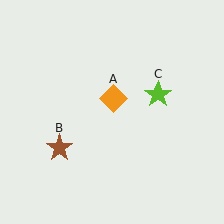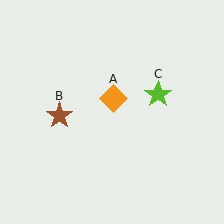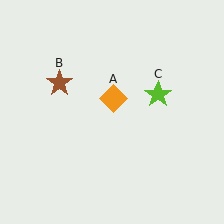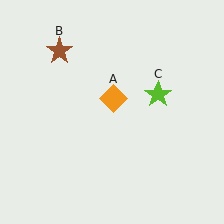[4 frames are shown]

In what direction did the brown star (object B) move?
The brown star (object B) moved up.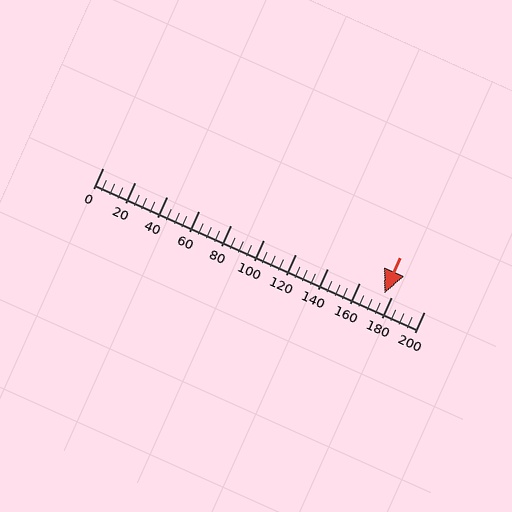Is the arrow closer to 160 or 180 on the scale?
The arrow is closer to 180.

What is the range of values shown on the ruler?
The ruler shows values from 0 to 200.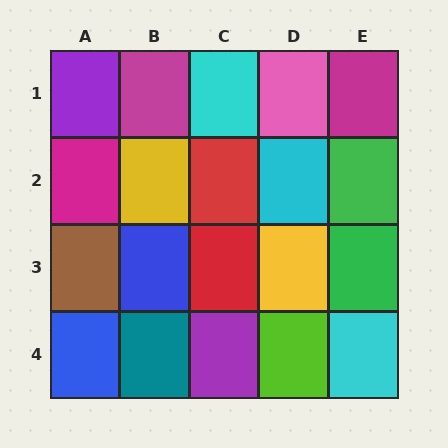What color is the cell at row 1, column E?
Magenta.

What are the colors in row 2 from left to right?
Magenta, yellow, red, cyan, green.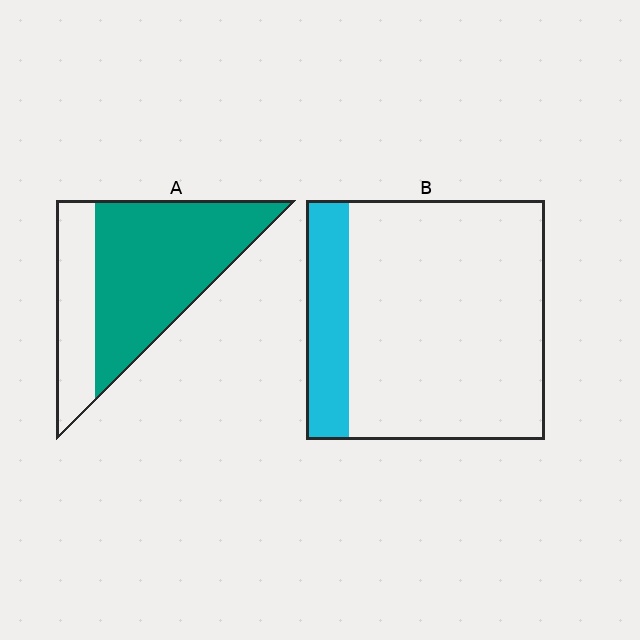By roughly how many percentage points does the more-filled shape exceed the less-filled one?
By roughly 50 percentage points (A over B).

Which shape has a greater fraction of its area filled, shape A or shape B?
Shape A.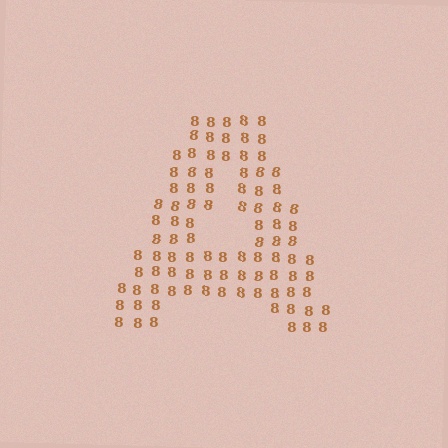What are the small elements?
The small elements are digit 8's.